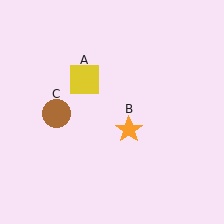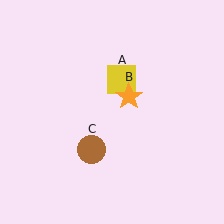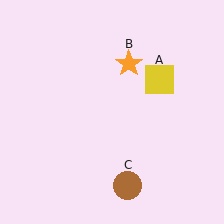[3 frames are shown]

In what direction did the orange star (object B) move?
The orange star (object B) moved up.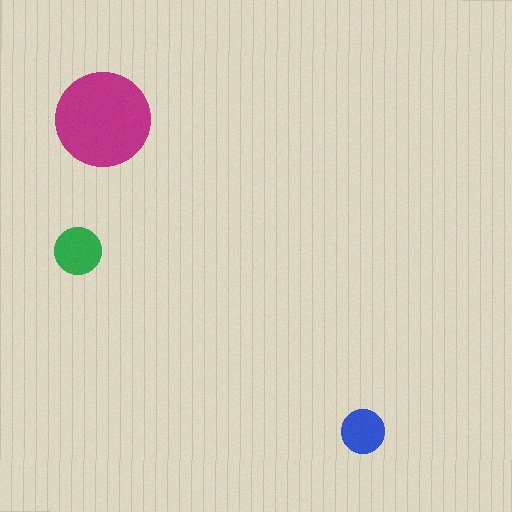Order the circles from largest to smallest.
the magenta one, the green one, the blue one.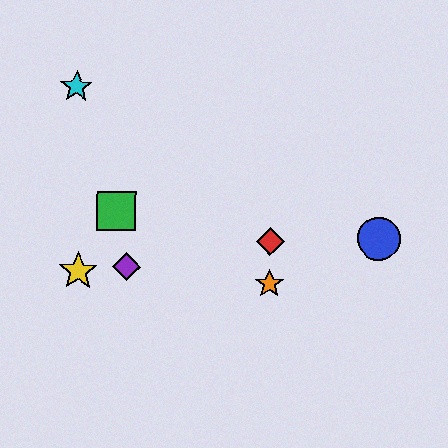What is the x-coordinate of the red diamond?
The red diamond is at x≈270.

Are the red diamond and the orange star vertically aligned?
Yes, both are at x≈270.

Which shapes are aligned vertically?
The red diamond, the orange star are aligned vertically.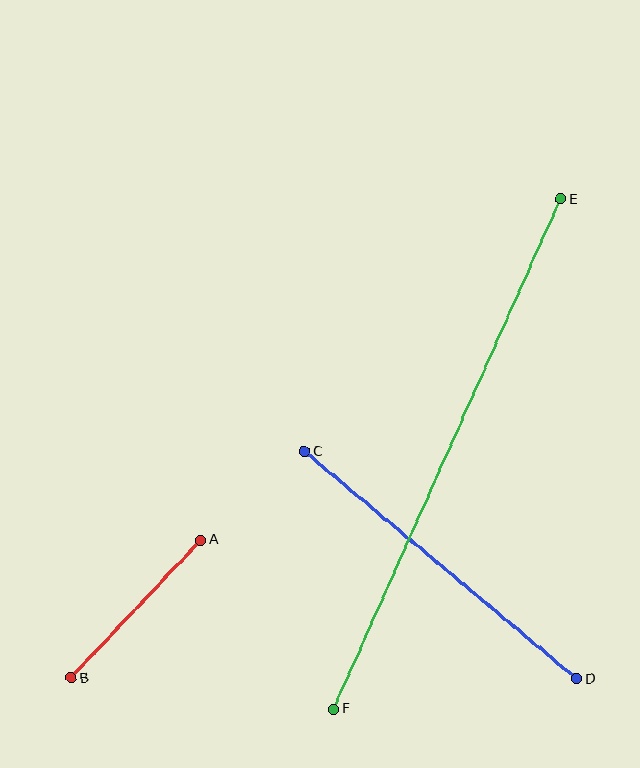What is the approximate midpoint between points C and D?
The midpoint is at approximately (440, 565) pixels.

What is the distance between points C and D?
The distance is approximately 355 pixels.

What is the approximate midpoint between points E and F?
The midpoint is at approximately (447, 454) pixels.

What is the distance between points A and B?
The distance is approximately 189 pixels.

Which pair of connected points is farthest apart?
Points E and F are farthest apart.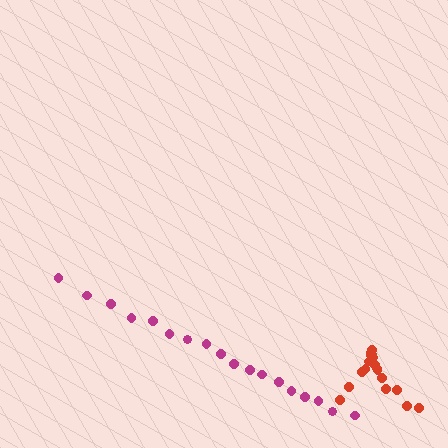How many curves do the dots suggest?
There are 2 distinct paths.